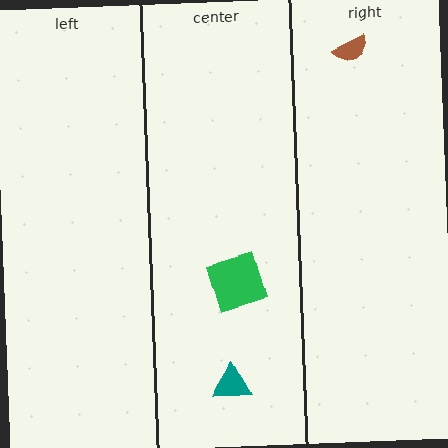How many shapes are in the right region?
1.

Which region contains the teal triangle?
The center region.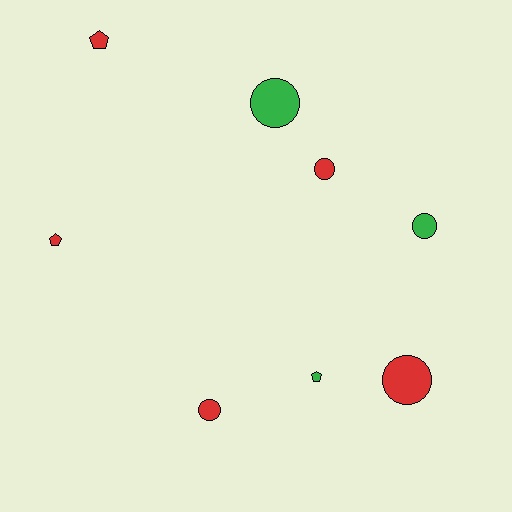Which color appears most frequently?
Red, with 5 objects.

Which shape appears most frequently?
Circle, with 5 objects.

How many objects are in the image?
There are 8 objects.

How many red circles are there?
There are 3 red circles.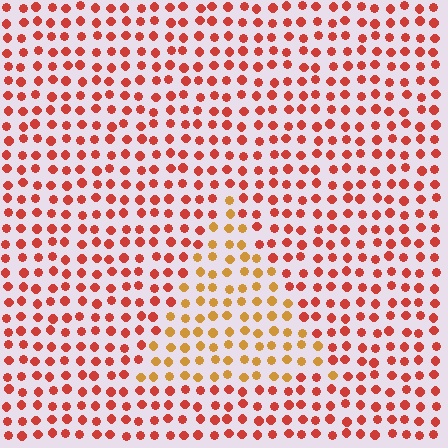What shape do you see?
I see a triangle.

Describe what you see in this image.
The image is filled with small red elements in a uniform arrangement. A triangle-shaped region is visible where the elements are tinted to a slightly different hue, forming a subtle color boundary.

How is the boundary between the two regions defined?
The boundary is defined purely by a slight shift in hue (about 35 degrees). Spacing, size, and orientation are identical on both sides.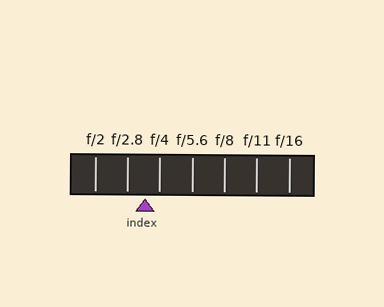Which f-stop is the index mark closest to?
The index mark is closest to f/4.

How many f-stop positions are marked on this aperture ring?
There are 7 f-stop positions marked.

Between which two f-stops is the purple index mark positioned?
The index mark is between f/2.8 and f/4.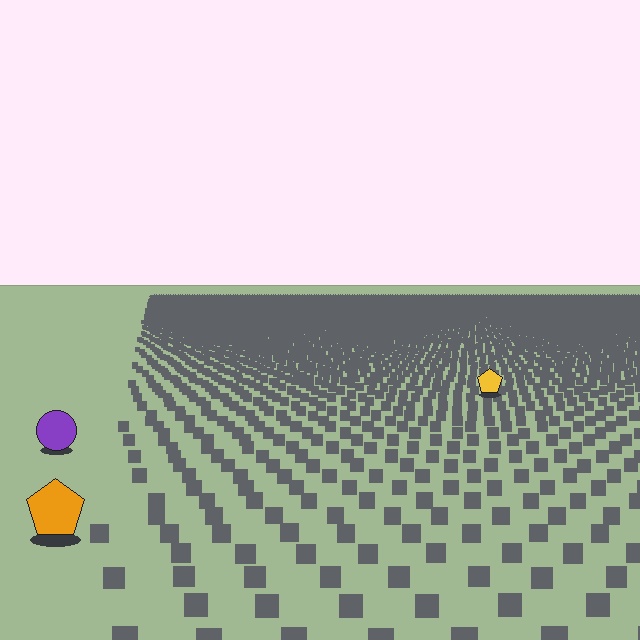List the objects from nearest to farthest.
From nearest to farthest: the orange pentagon, the purple circle, the yellow pentagon.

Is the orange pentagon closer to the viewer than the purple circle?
Yes. The orange pentagon is closer — you can tell from the texture gradient: the ground texture is coarser near it.